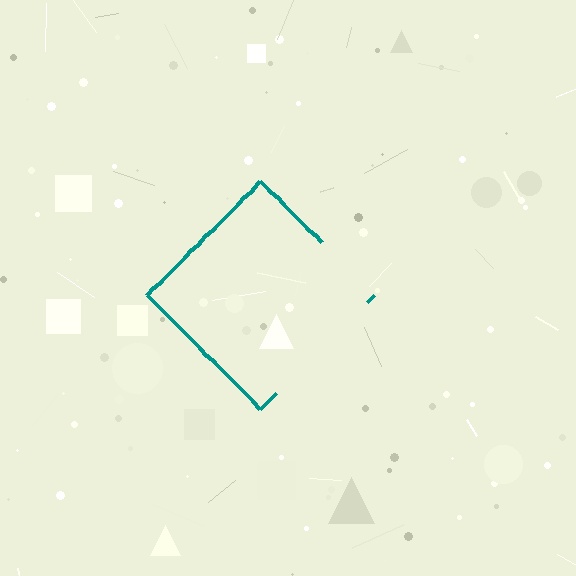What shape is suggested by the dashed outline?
The dashed outline suggests a diamond.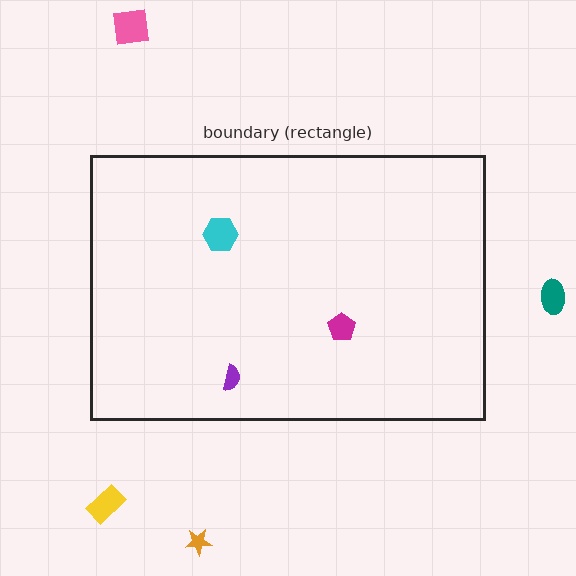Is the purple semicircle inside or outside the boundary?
Inside.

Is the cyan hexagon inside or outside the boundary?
Inside.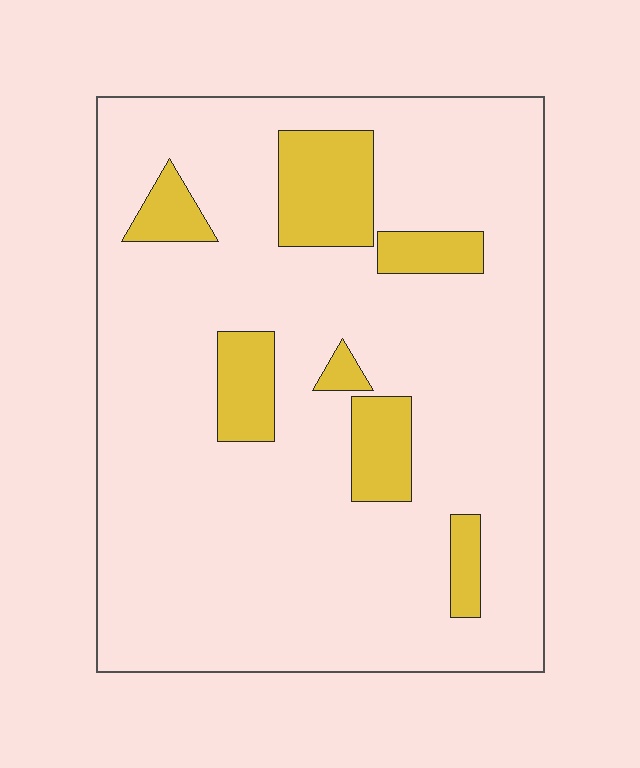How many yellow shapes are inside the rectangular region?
7.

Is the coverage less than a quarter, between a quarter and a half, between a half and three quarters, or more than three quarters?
Less than a quarter.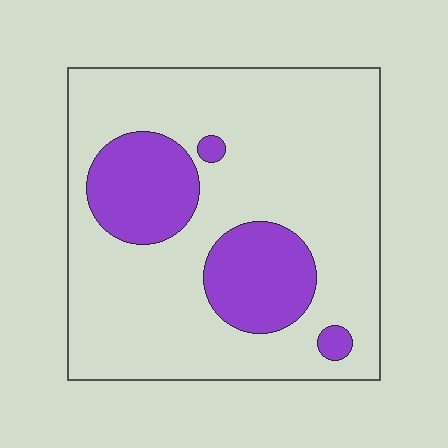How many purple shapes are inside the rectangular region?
4.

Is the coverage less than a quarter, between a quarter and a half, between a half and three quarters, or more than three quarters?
Less than a quarter.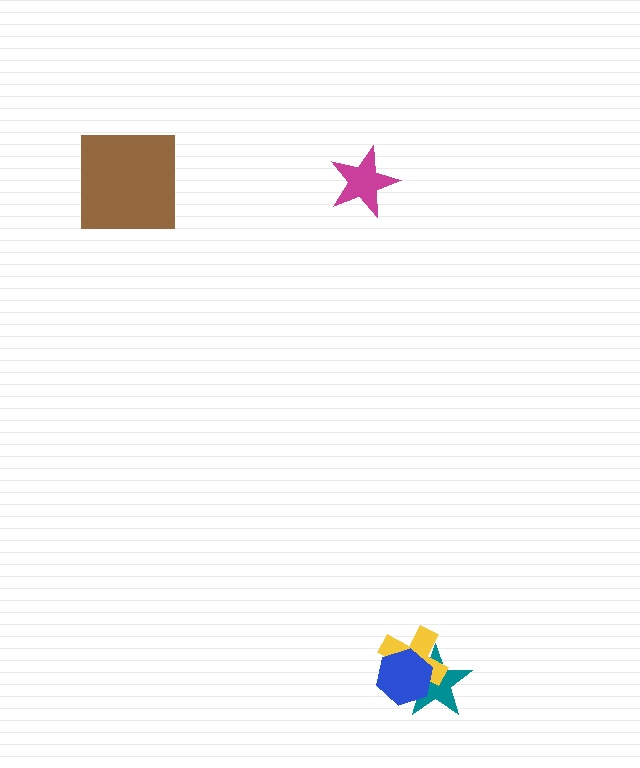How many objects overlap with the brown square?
0 objects overlap with the brown square.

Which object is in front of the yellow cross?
The blue hexagon is in front of the yellow cross.